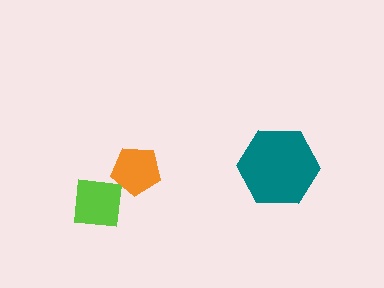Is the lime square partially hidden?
Yes, it is partially covered by another shape.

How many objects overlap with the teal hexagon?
0 objects overlap with the teal hexagon.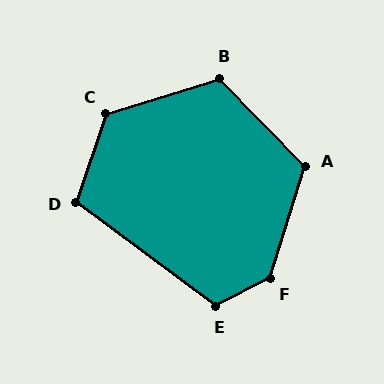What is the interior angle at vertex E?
Approximately 117 degrees (obtuse).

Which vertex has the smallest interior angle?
D, at approximately 108 degrees.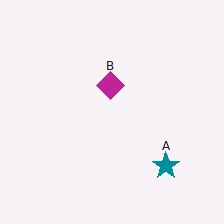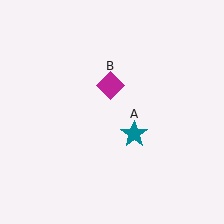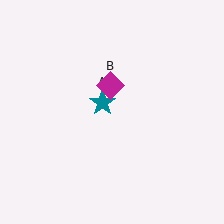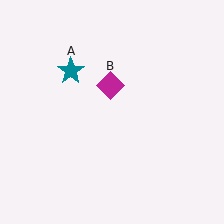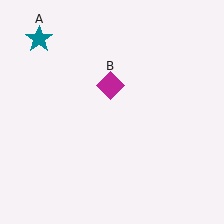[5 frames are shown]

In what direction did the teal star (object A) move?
The teal star (object A) moved up and to the left.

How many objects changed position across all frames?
1 object changed position: teal star (object A).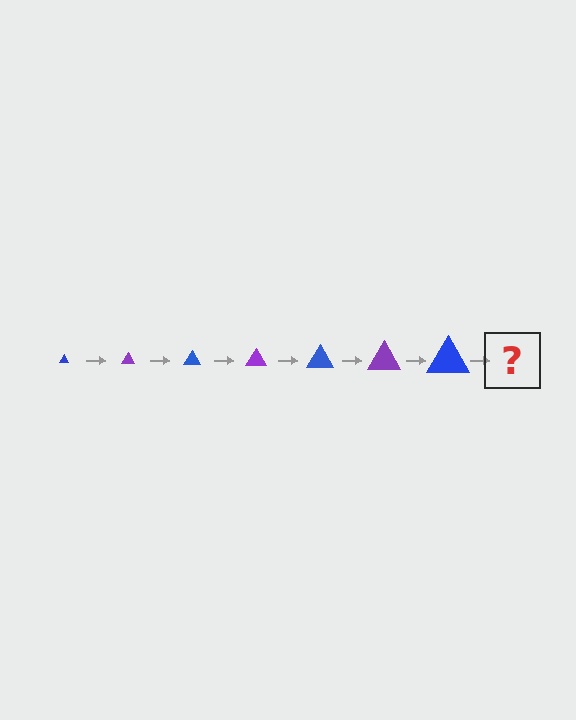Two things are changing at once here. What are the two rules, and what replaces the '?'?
The two rules are that the triangle grows larger each step and the color cycles through blue and purple. The '?' should be a purple triangle, larger than the previous one.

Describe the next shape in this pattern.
It should be a purple triangle, larger than the previous one.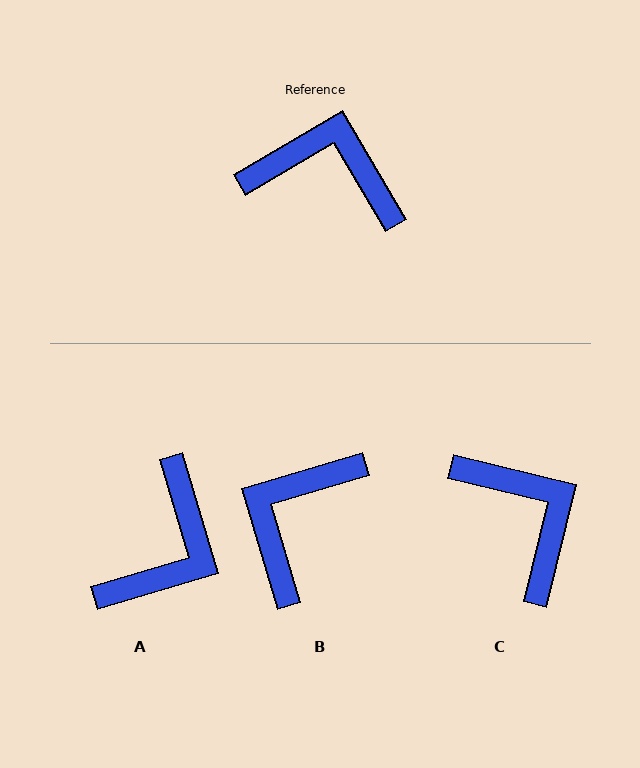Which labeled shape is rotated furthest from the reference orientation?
A, about 104 degrees away.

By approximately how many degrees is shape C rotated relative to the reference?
Approximately 44 degrees clockwise.